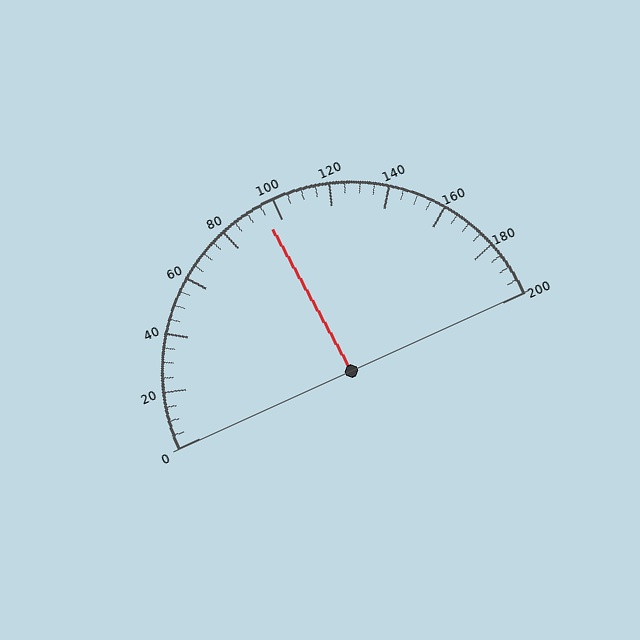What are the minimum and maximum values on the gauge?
The gauge ranges from 0 to 200.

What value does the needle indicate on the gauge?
The needle indicates approximately 95.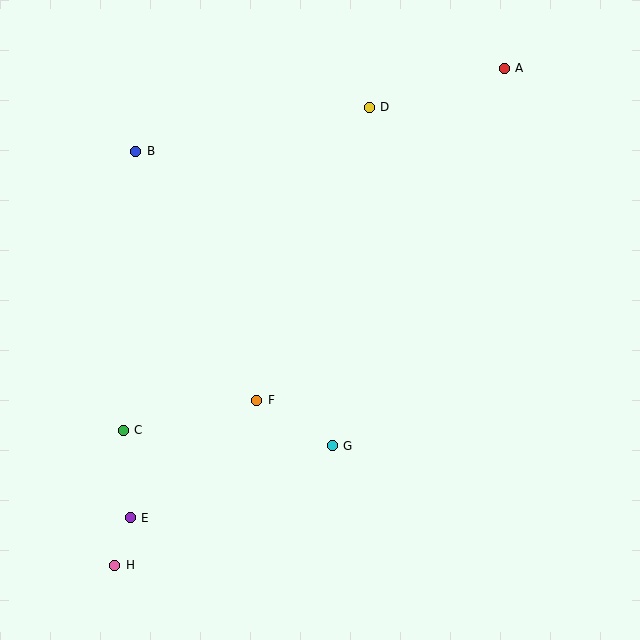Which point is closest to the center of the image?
Point F at (257, 400) is closest to the center.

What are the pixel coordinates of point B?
Point B is at (136, 151).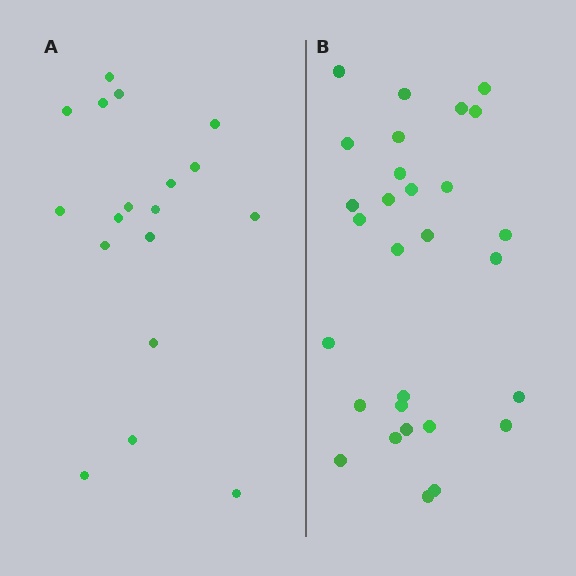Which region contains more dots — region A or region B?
Region B (the right region) has more dots.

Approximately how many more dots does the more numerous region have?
Region B has roughly 12 or so more dots than region A.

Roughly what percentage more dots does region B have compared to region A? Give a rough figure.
About 60% more.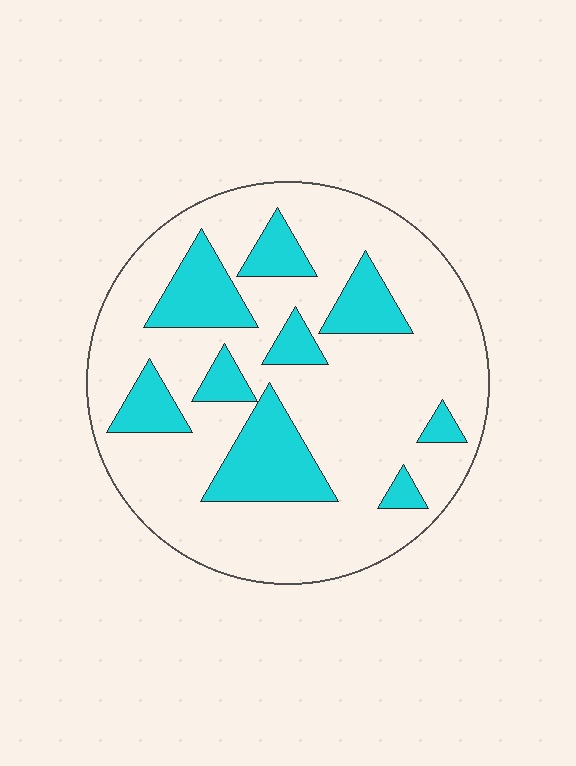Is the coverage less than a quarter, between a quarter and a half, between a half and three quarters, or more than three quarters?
Less than a quarter.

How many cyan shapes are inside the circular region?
9.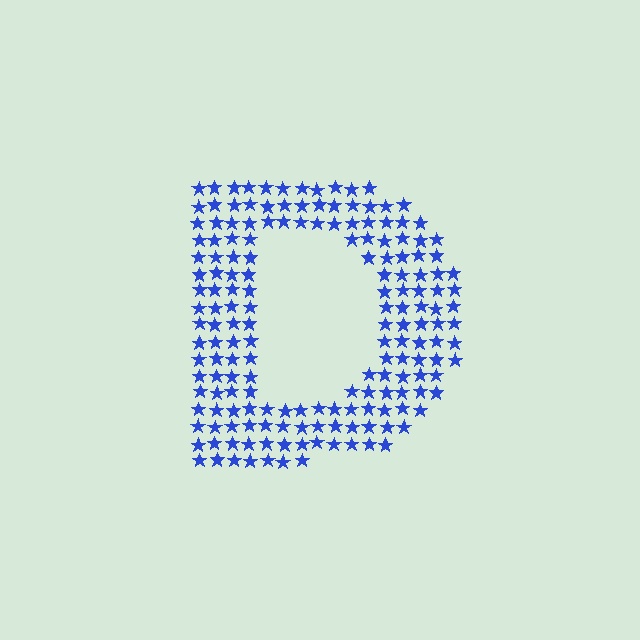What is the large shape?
The large shape is the letter D.